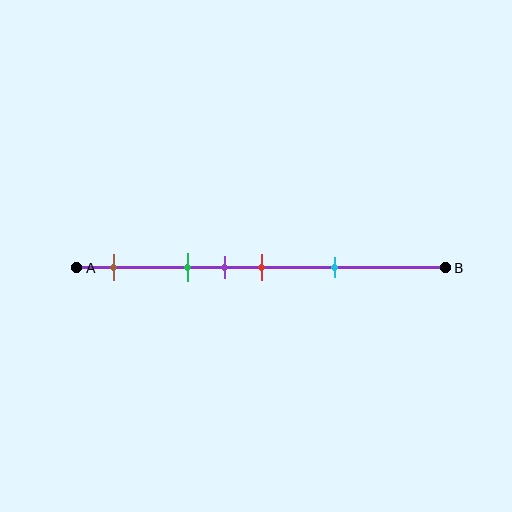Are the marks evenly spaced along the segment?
No, the marks are not evenly spaced.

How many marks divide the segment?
There are 5 marks dividing the segment.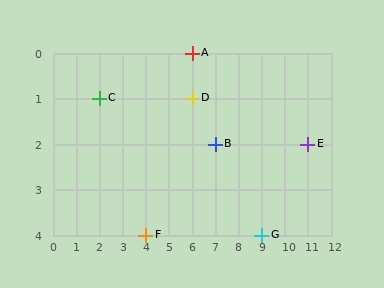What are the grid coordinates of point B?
Point B is at grid coordinates (7, 2).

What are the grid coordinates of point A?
Point A is at grid coordinates (6, 0).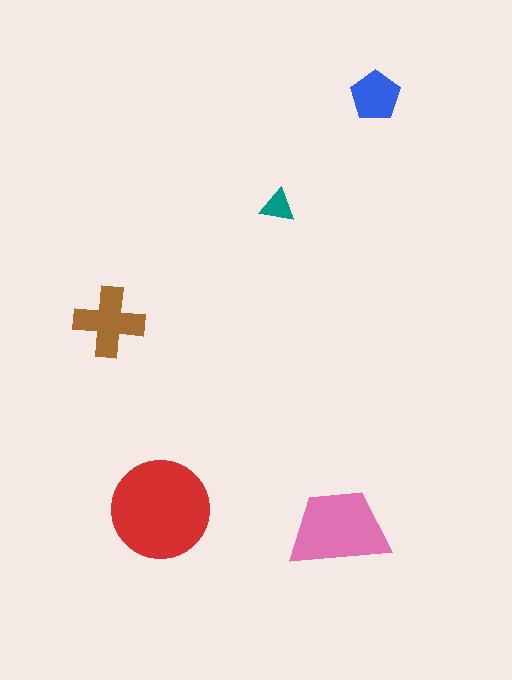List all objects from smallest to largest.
The teal triangle, the blue pentagon, the brown cross, the pink trapezoid, the red circle.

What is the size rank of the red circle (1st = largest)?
1st.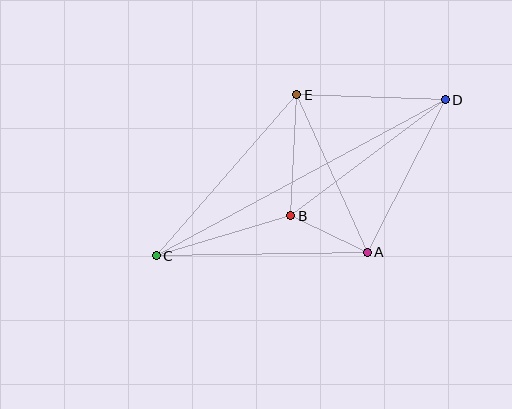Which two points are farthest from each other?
Points C and D are farthest from each other.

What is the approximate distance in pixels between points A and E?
The distance between A and E is approximately 172 pixels.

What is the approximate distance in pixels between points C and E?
The distance between C and E is approximately 214 pixels.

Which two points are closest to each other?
Points A and B are closest to each other.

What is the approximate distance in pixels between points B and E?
The distance between B and E is approximately 121 pixels.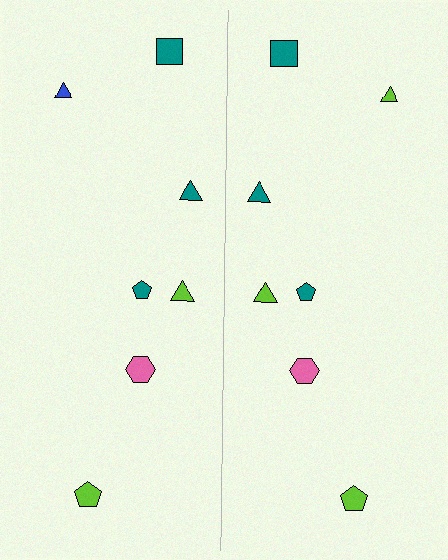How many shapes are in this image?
There are 14 shapes in this image.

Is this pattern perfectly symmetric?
No, the pattern is not perfectly symmetric. The lime triangle on the right side breaks the symmetry — its mirror counterpart is blue.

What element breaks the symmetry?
The lime triangle on the right side breaks the symmetry — its mirror counterpart is blue.